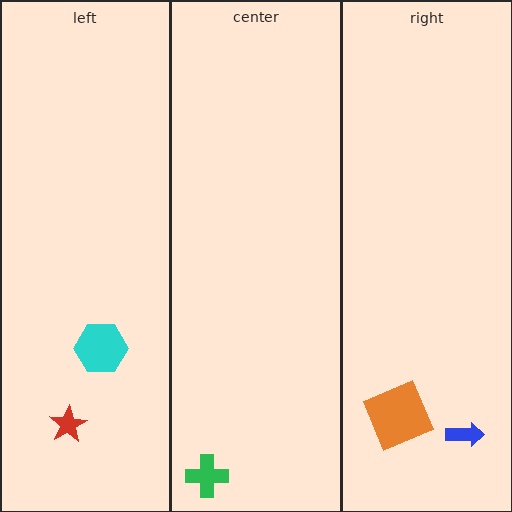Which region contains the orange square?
The right region.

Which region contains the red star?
The left region.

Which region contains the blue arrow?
The right region.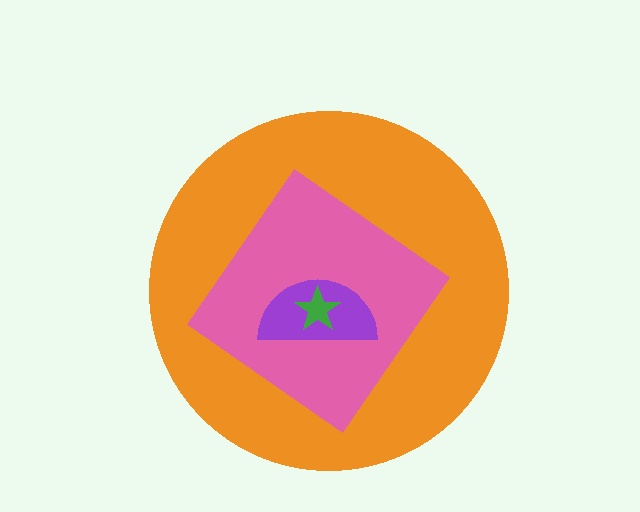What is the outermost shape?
The orange circle.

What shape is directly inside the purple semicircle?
The green star.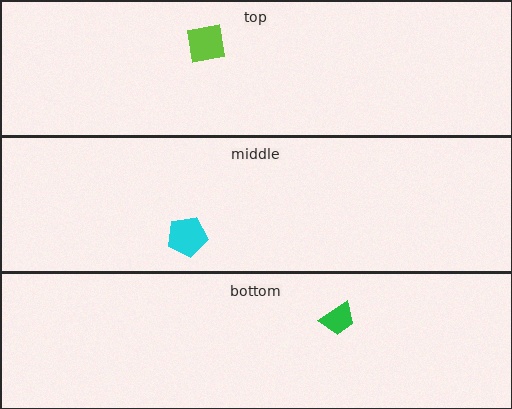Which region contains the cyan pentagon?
The middle region.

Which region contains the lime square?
The top region.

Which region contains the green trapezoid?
The bottom region.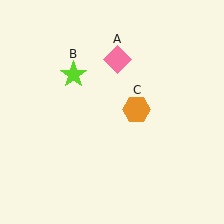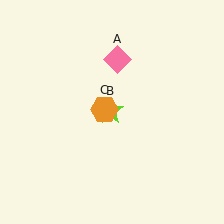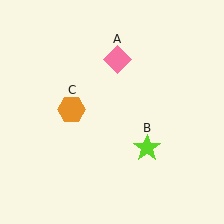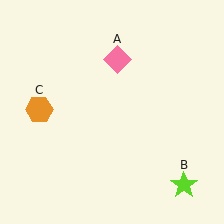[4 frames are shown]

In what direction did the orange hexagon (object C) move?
The orange hexagon (object C) moved left.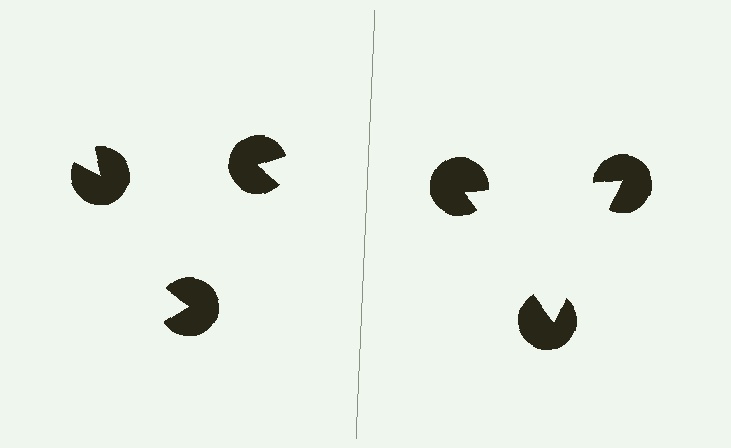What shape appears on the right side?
An illusory triangle.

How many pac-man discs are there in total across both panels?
6 — 3 on each side.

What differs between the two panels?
The pac-man discs are positioned identically on both sides; only the wedge orientations differ. On the right they align to a triangle; on the left they are misaligned.